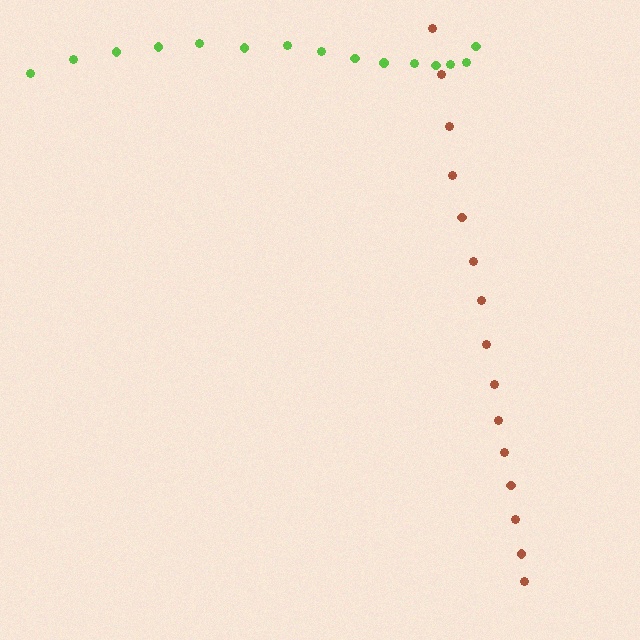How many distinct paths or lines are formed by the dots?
There are 2 distinct paths.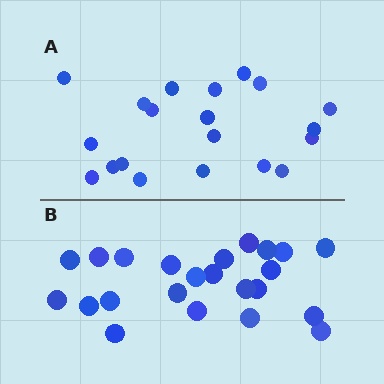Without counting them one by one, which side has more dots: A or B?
Region B (the bottom region) has more dots.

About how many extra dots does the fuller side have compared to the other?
Region B has just a few more — roughly 2 or 3 more dots than region A.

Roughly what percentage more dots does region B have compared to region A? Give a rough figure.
About 15% more.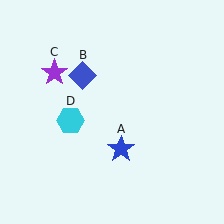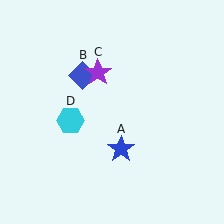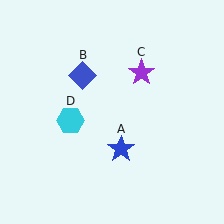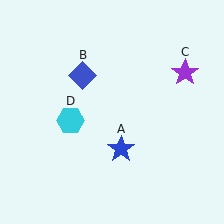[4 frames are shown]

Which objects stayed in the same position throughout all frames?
Blue star (object A) and blue diamond (object B) and cyan hexagon (object D) remained stationary.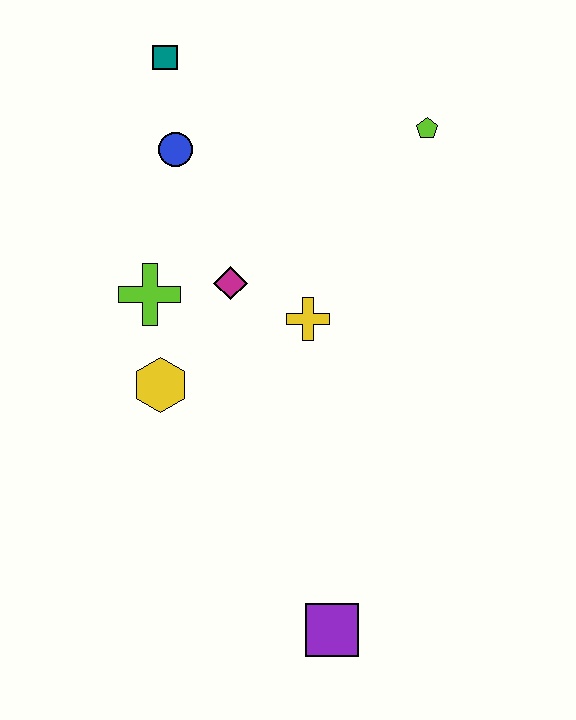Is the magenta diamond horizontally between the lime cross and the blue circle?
No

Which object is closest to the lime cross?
The magenta diamond is closest to the lime cross.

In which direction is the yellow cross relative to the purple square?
The yellow cross is above the purple square.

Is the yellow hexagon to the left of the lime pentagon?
Yes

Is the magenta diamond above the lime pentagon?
No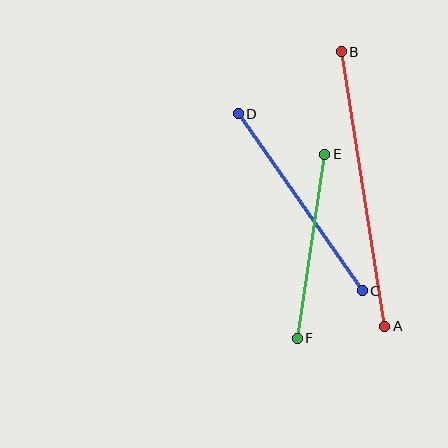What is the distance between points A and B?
The distance is approximately 278 pixels.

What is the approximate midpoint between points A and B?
The midpoint is at approximately (363, 189) pixels.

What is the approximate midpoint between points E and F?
The midpoint is at approximately (311, 246) pixels.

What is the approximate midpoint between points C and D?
The midpoint is at approximately (300, 202) pixels.